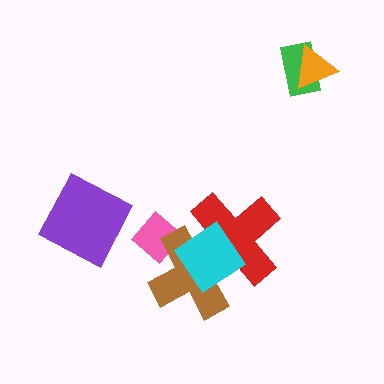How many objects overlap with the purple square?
0 objects overlap with the purple square.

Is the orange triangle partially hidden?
No, no other shape covers it.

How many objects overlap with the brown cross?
3 objects overlap with the brown cross.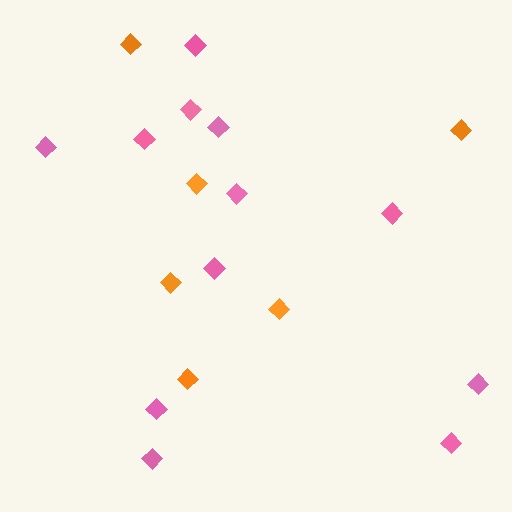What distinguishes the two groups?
There are 2 groups: one group of orange diamonds (6) and one group of pink diamonds (12).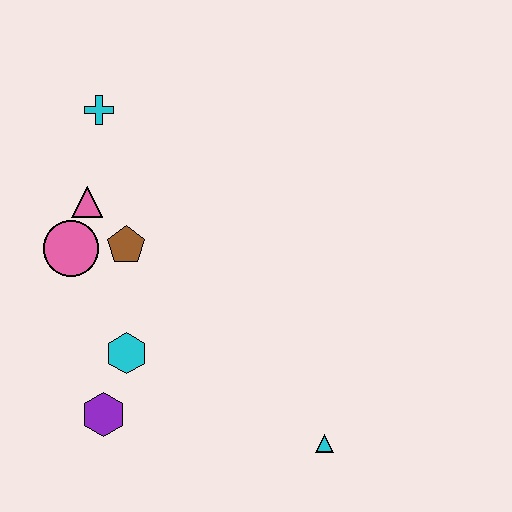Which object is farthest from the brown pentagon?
The cyan triangle is farthest from the brown pentagon.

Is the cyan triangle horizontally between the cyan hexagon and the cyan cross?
No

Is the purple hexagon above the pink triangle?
No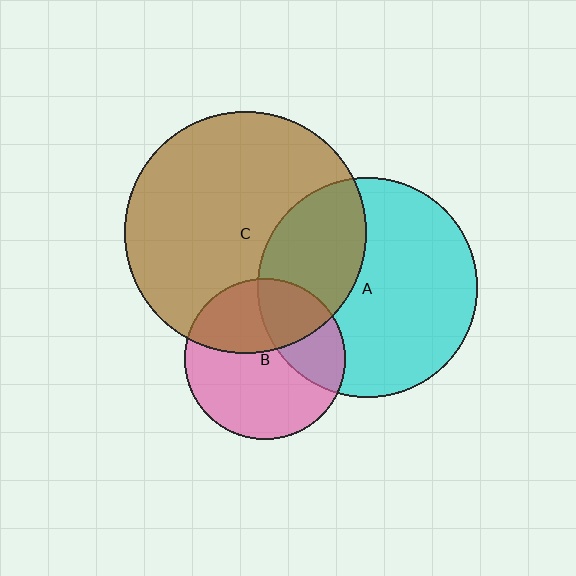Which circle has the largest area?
Circle C (brown).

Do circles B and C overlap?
Yes.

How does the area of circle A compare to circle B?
Approximately 1.9 times.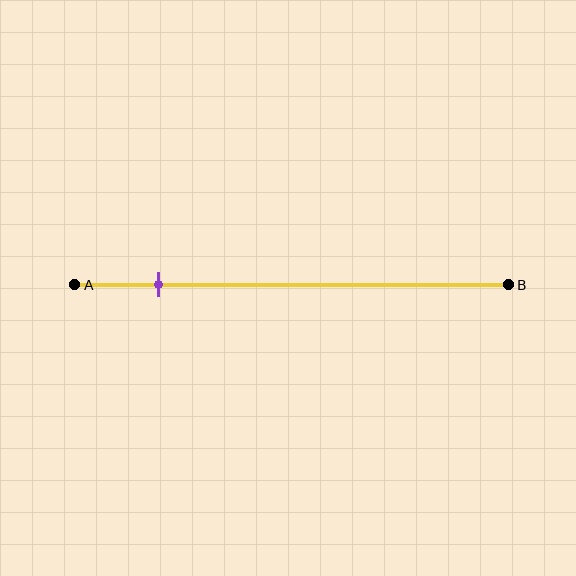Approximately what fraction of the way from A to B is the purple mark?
The purple mark is approximately 20% of the way from A to B.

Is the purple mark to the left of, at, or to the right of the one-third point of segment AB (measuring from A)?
The purple mark is to the left of the one-third point of segment AB.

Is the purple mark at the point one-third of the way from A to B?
No, the mark is at about 20% from A, not at the 33% one-third point.